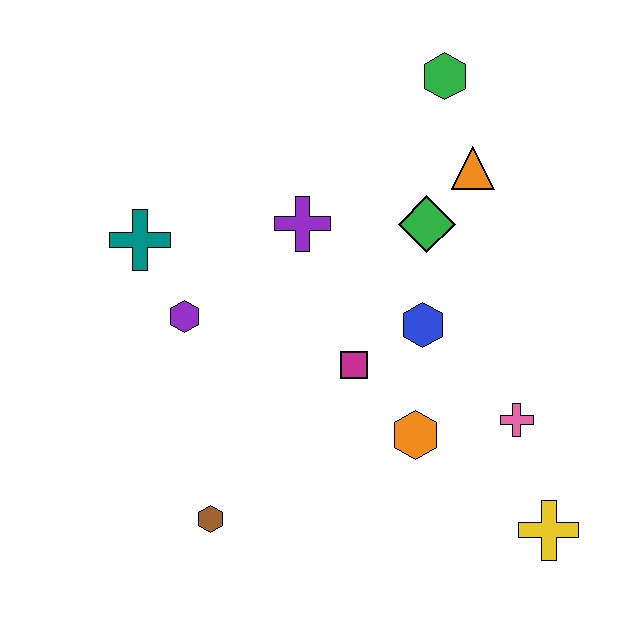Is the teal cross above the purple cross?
No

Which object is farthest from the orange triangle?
The brown hexagon is farthest from the orange triangle.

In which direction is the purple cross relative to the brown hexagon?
The purple cross is above the brown hexagon.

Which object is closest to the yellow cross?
The pink cross is closest to the yellow cross.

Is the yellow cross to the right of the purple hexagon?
Yes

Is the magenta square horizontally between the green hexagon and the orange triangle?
No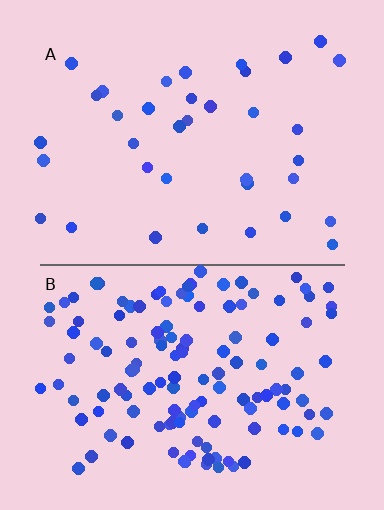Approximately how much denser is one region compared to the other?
Approximately 3.6× — region B over region A.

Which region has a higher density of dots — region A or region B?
B (the bottom).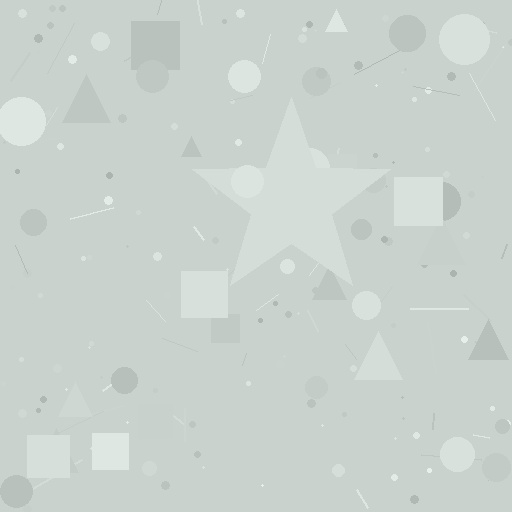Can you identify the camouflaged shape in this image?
The camouflaged shape is a star.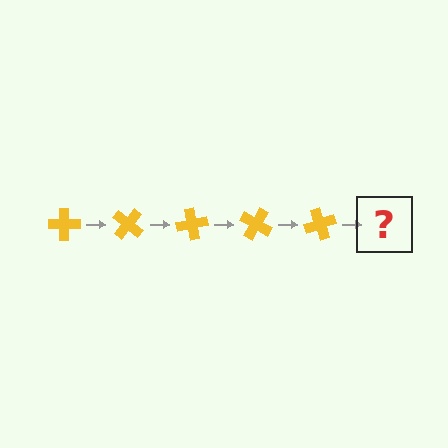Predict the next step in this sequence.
The next step is a yellow cross rotated 200 degrees.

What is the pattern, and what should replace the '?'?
The pattern is that the cross rotates 40 degrees each step. The '?' should be a yellow cross rotated 200 degrees.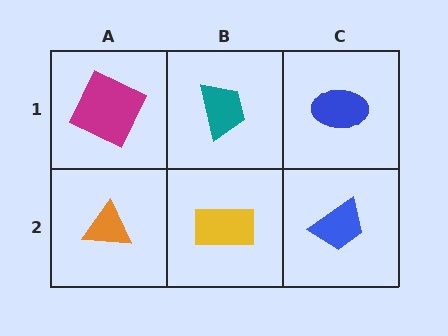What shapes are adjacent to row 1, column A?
An orange triangle (row 2, column A), a teal trapezoid (row 1, column B).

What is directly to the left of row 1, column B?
A magenta square.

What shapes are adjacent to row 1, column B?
A yellow rectangle (row 2, column B), a magenta square (row 1, column A), a blue ellipse (row 1, column C).